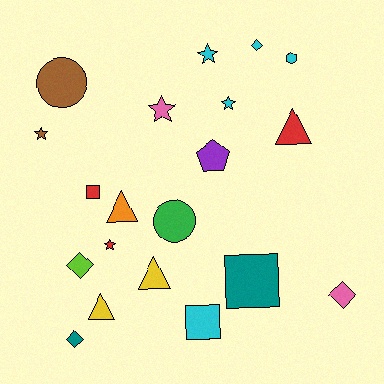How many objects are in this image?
There are 20 objects.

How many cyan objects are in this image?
There are 5 cyan objects.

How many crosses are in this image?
There are no crosses.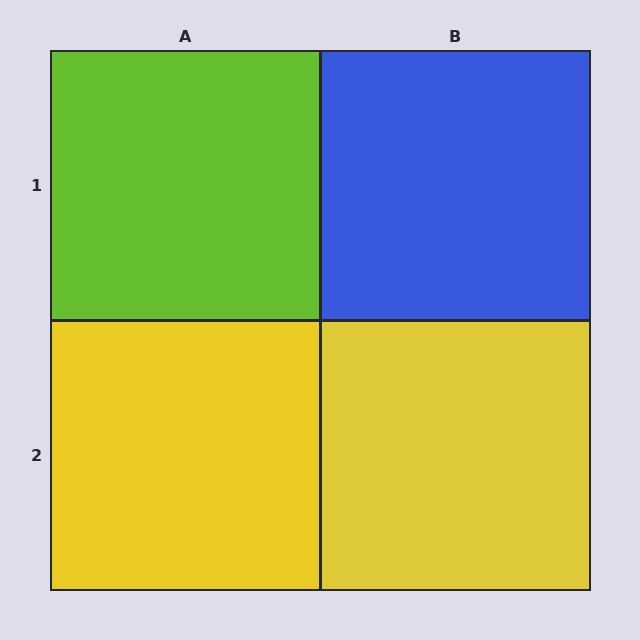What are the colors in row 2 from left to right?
Yellow, yellow.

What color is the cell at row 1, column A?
Lime.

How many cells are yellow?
2 cells are yellow.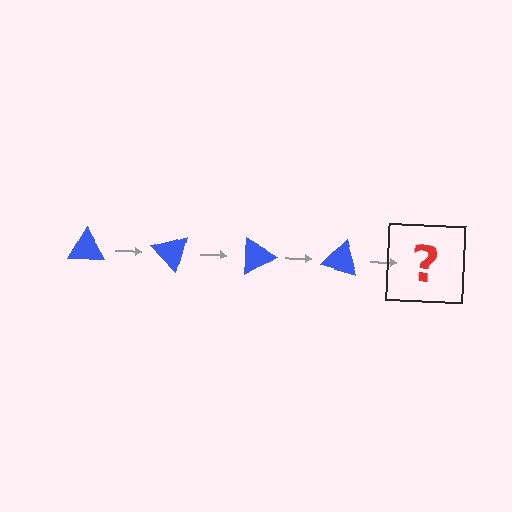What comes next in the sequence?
The next element should be a blue triangle rotated 180 degrees.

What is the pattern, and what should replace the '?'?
The pattern is that the triangle rotates 45 degrees each step. The '?' should be a blue triangle rotated 180 degrees.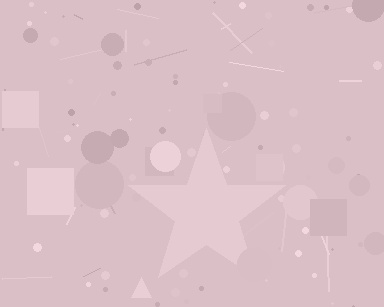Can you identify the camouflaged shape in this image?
The camouflaged shape is a star.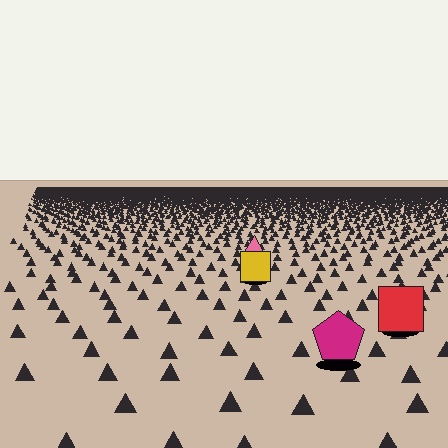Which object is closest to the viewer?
The magenta pentagon is closest. The texture marks near it are larger and more spread out.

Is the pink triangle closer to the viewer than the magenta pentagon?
No. The magenta pentagon is closer — you can tell from the texture gradient: the ground texture is coarser near it.